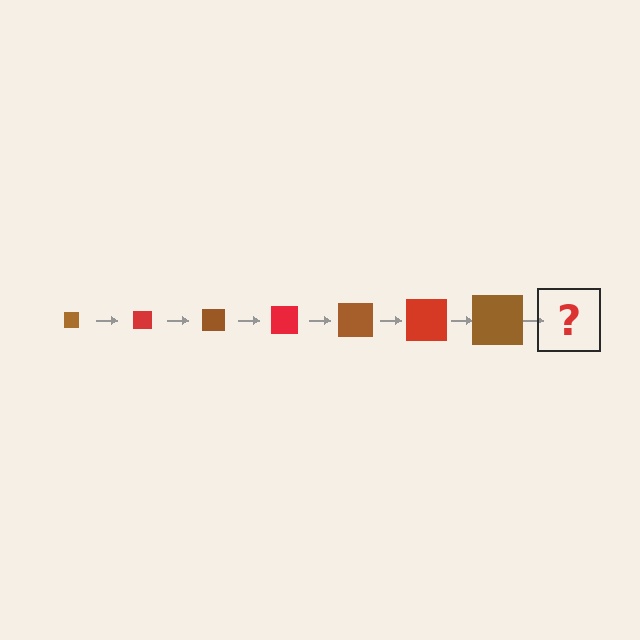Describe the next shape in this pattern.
It should be a red square, larger than the previous one.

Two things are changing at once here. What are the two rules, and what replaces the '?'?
The two rules are that the square grows larger each step and the color cycles through brown and red. The '?' should be a red square, larger than the previous one.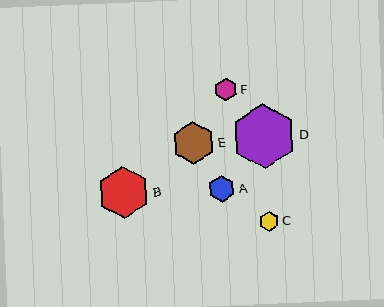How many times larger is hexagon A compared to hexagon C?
Hexagon A is approximately 1.3 times the size of hexagon C.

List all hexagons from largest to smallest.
From largest to smallest: D, B, E, A, F, C.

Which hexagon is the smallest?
Hexagon C is the smallest with a size of approximately 20 pixels.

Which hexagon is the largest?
Hexagon D is the largest with a size of approximately 65 pixels.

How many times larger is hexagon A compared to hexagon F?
Hexagon A is approximately 1.1 times the size of hexagon F.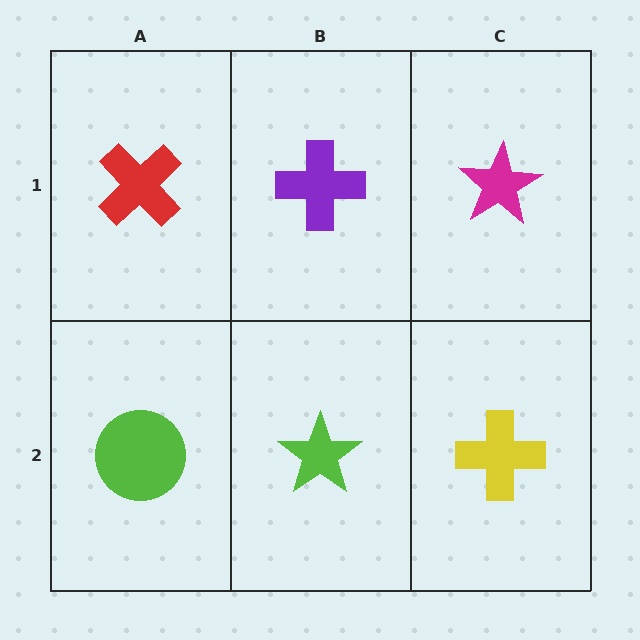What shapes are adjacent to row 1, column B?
A lime star (row 2, column B), a red cross (row 1, column A), a magenta star (row 1, column C).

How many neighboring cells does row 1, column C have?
2.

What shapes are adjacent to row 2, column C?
A magenta star (row 1, column C), a lime star (row 2, column B).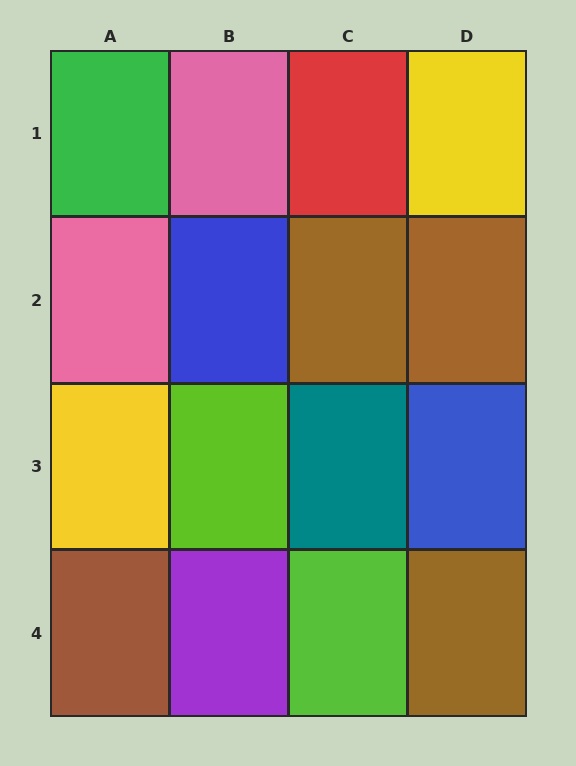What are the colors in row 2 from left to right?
Pink, blue, brown, brown.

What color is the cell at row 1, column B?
Pink.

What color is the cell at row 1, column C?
Red.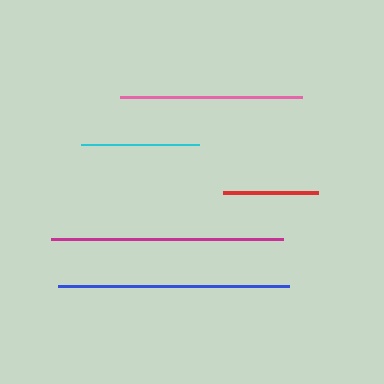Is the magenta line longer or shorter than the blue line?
The magenta line is longer than the blue line.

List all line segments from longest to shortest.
From longest to shortest: magenta, blue, pink, cyan, red.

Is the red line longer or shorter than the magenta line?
The magenta line is longer than the red line.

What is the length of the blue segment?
The blue segment is approximately 231 pixels long.